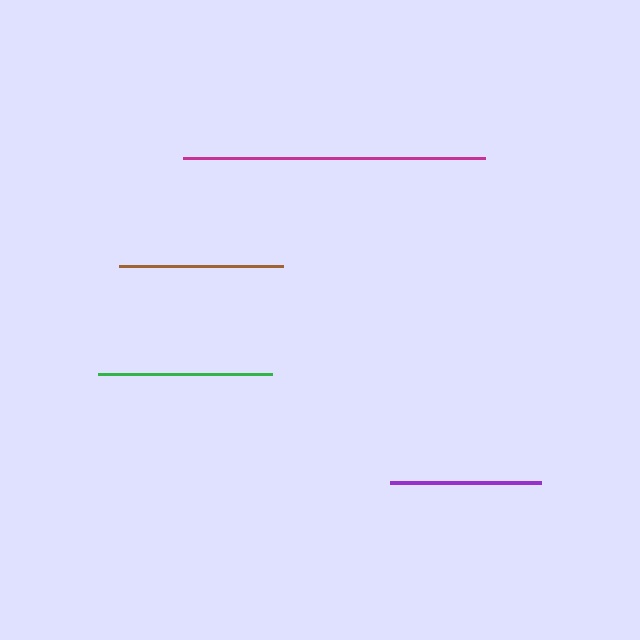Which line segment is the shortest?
The purple line is the shortest at approximately 151 pixels.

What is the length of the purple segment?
The purple segment is approximately 151 pixels long.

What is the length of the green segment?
The green segment is approximately 174 pixels long.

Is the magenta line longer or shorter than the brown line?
The magenta line is longer than the brown line.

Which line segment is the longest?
The magenta line is the longest at approximately 302 pixels.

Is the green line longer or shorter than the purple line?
The green line is longer than the purple line.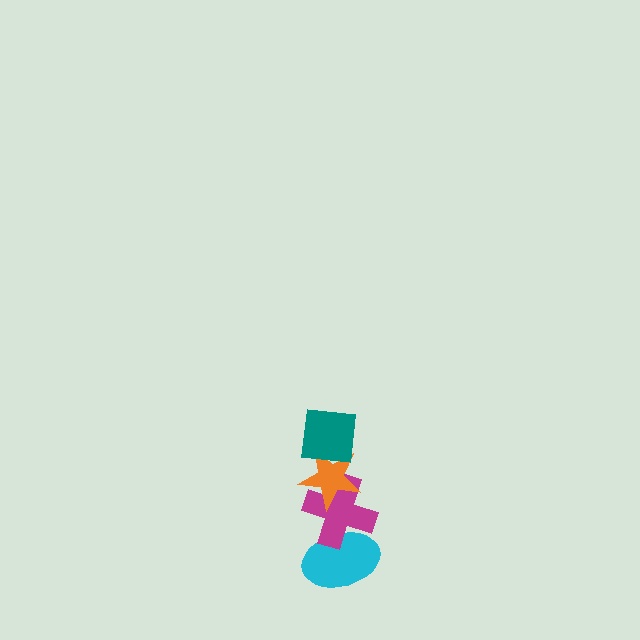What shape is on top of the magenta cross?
The orange star is on top of the magenta cross.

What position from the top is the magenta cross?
The magenta cross is 3rd from the top.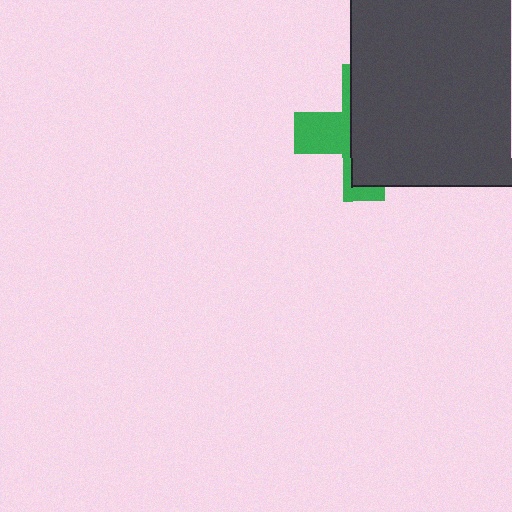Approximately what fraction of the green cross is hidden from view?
Roughly 63% of the green cross is hidden behind the dark gray square.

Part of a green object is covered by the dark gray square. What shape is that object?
It is a cross.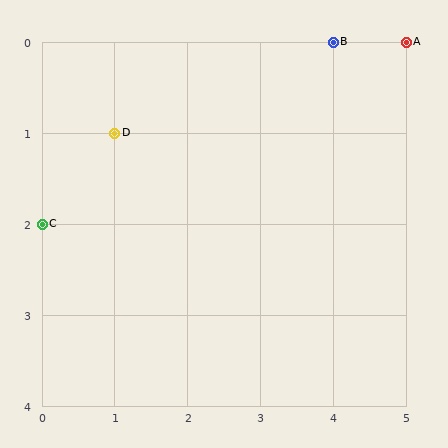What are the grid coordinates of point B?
Point B is at grid coordinates (4, 0).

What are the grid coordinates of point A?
Point A is at grid coordinates (5, 0).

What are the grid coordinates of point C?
Point C is at grid coordinates (0, 2).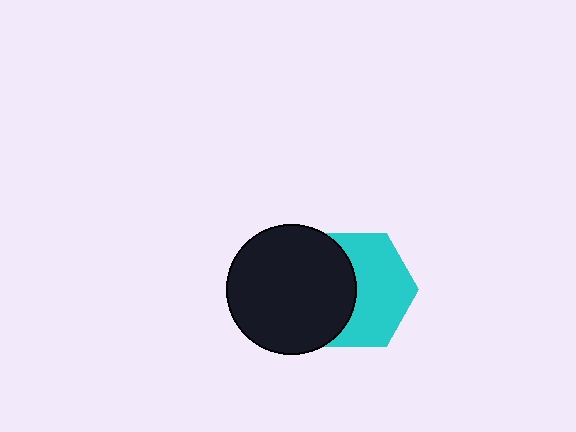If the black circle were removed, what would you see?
You would see the complete cyan hexagon.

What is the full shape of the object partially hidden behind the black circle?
The partially hidden object is a cyan hexagon.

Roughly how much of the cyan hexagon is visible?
About half of it is visible (roughly 57%).